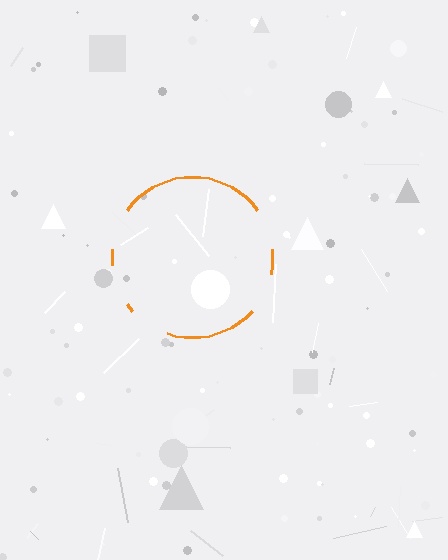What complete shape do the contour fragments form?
The contour fragments form a circle.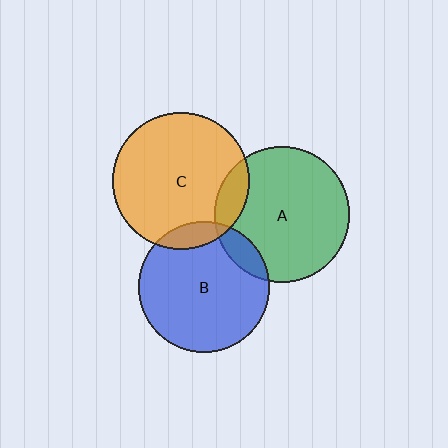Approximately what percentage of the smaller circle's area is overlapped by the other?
Approximately 10%.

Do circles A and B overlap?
Yes.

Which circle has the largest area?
Circle C (orange).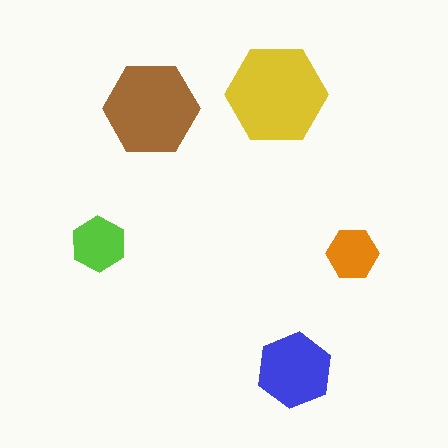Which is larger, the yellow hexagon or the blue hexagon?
The yellow one.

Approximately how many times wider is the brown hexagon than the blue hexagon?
About 1.5 times wider.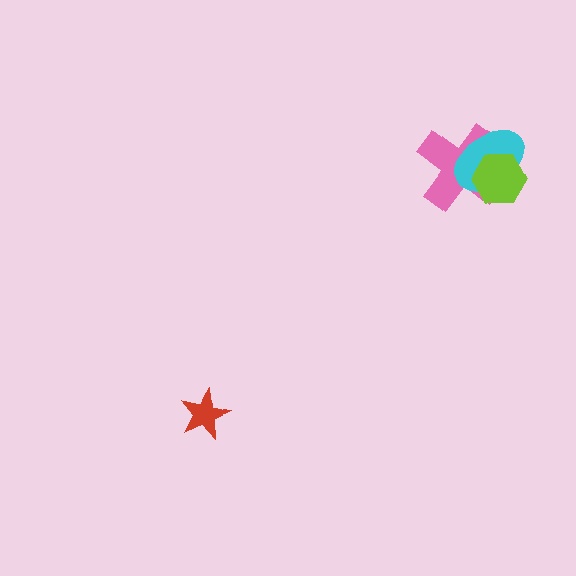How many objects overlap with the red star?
0 objects overlap with the red star.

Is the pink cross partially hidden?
Yes, it is partially covered by another shape.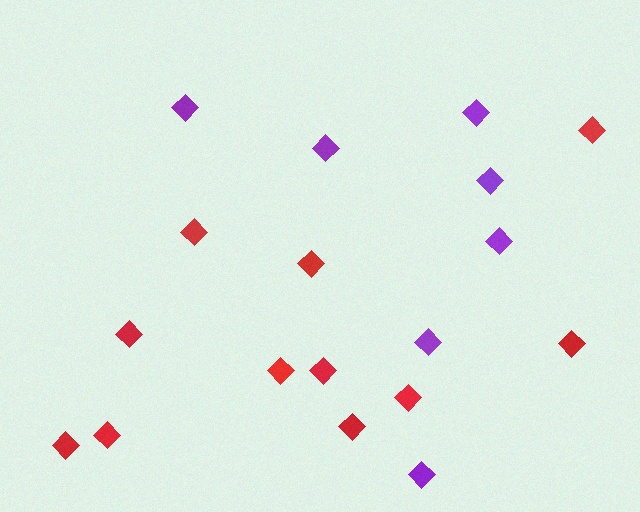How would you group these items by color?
There are 2 groups: one group of purple diamonds (7) and one group of red diamonds (11).